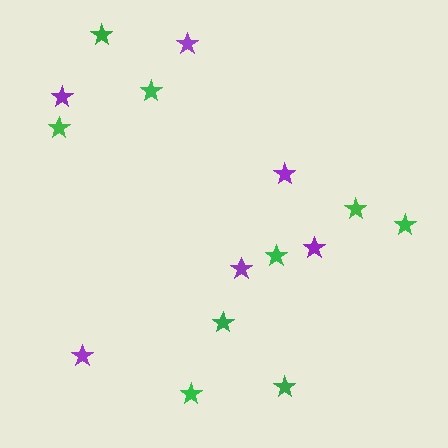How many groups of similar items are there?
There are 2 groups: one group of purple stars (6) and one group of green stars (9).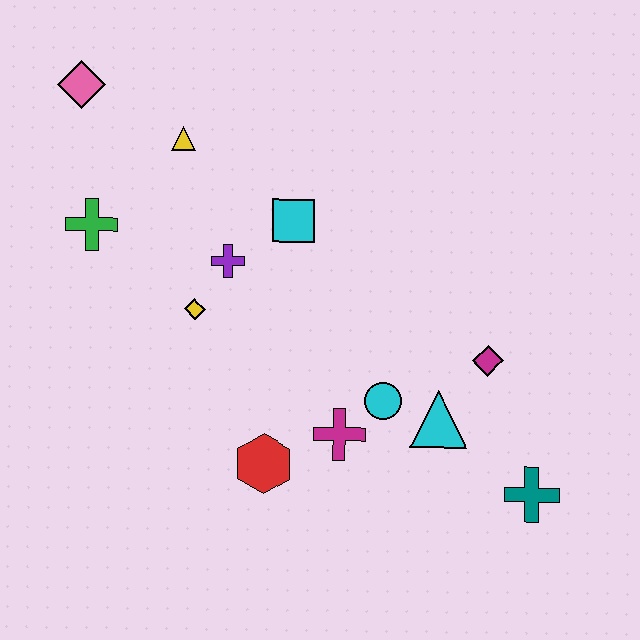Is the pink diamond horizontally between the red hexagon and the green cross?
No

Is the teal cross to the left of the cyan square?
No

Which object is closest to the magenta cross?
The cyan circle is closest to the magenta cross.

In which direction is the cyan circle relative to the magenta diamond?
The cyan circle is to the left of the magenta diamond.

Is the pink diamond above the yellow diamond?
Yes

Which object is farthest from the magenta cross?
The pink diamond is farthest from the magenta cross.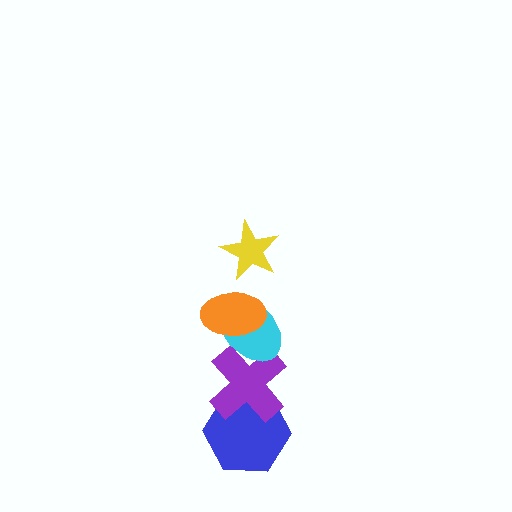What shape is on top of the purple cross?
The cyan ellipse is on top of the purple cross.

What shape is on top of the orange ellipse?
The yellow star is on top of the orange ellipse.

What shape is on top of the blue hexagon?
The purple cross is on top of the blue hexagon.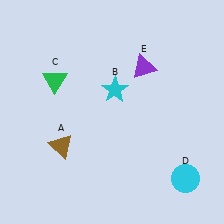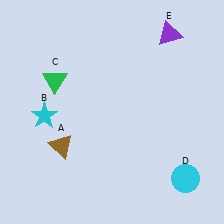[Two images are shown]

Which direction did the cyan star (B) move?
The cyan star (B) moved left.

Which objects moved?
The objects that moved are: the cyan star (B), the purple triangle (E).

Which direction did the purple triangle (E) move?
The purple triangle (E) moved up.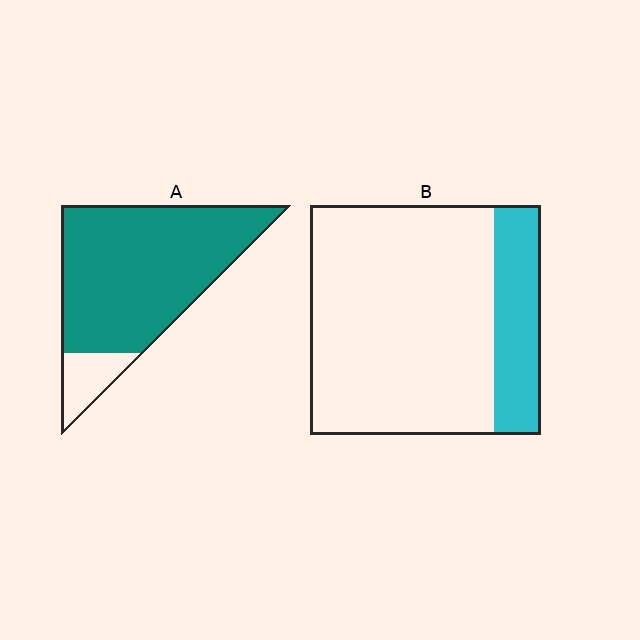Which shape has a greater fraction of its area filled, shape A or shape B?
Shape A.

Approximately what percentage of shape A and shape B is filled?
A is approximately 85% and B is approximately 20%.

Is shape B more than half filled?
No.